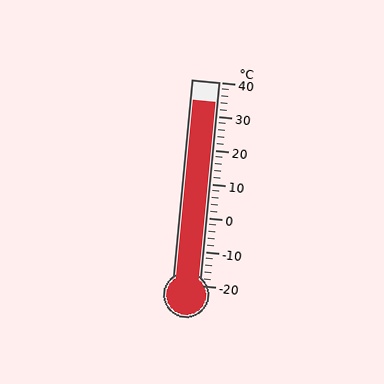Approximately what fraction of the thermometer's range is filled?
The thermometer is filled to approximately 90% of its range.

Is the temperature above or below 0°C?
The temperature is above 0°C.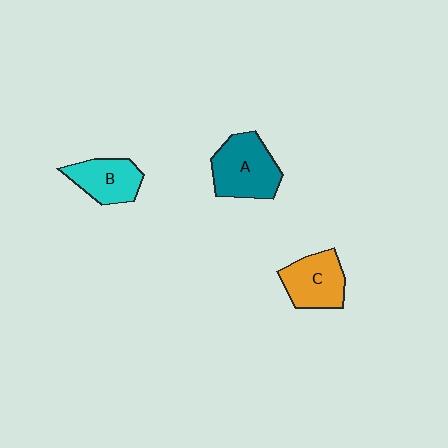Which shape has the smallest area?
Shape B (cyan).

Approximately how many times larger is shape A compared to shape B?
Approximately 1.4 times.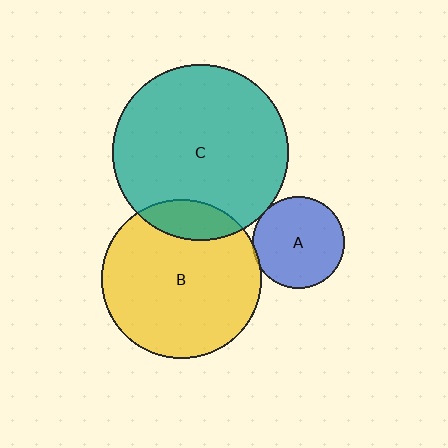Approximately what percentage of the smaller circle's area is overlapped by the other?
Approximately 5%.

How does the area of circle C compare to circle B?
Approximately 1.2 times.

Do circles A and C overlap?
Yes.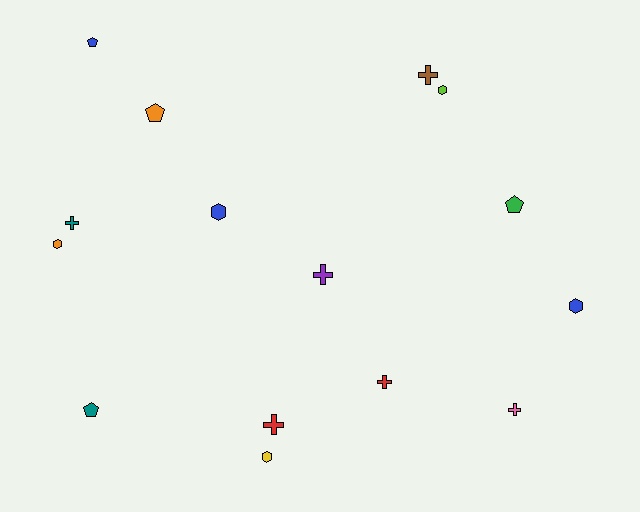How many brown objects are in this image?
There is 1 brown object.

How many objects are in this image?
There are 15 objects.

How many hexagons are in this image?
There are 5 hexagons.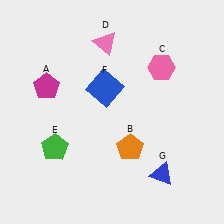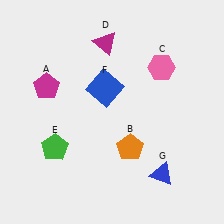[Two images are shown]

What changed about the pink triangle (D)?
In Image 1, D is pink. In Image 2, it changed to magenta.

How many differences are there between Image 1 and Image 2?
There is 1 difference between the two images.